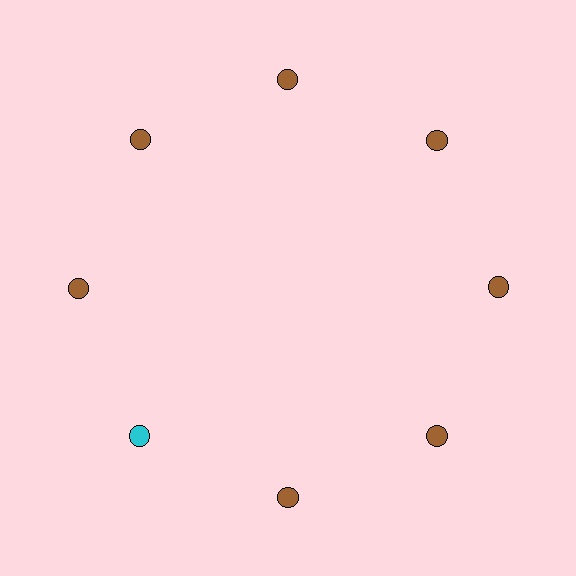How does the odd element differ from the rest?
It has a different color: cyan instead of brown.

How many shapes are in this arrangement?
There are 8 shapes arranged in a ring pattern.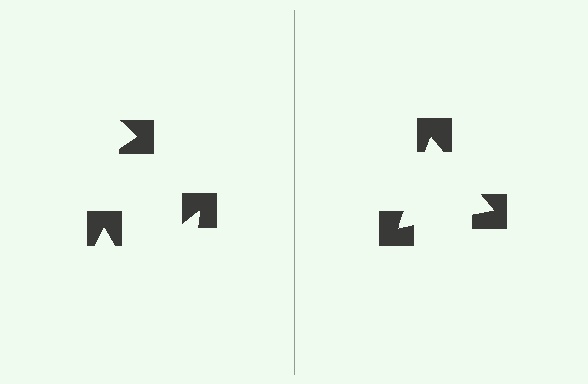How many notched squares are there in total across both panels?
6 — 3 on each side.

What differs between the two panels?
The notched squares are positioned identically on both sides; only the wedge orientations differ. On the right they align to a triangle; on the left they are misaligned.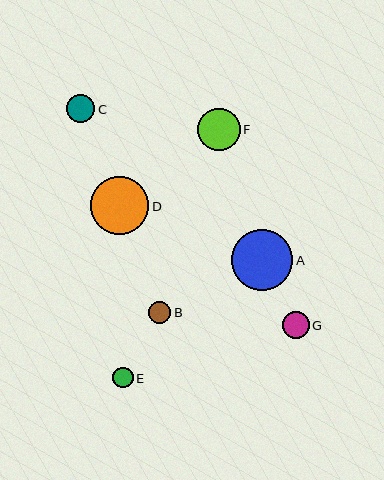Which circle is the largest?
Circle A is the largest with a size of approximately 61 pixels.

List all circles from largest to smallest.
From largest to smallest: A, D, F, C, G, B, E.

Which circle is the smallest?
Circle E is the smallest with a size of approximately 20 pixels.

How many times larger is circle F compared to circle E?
Circle F is approximately 2.1 times the size of circle E.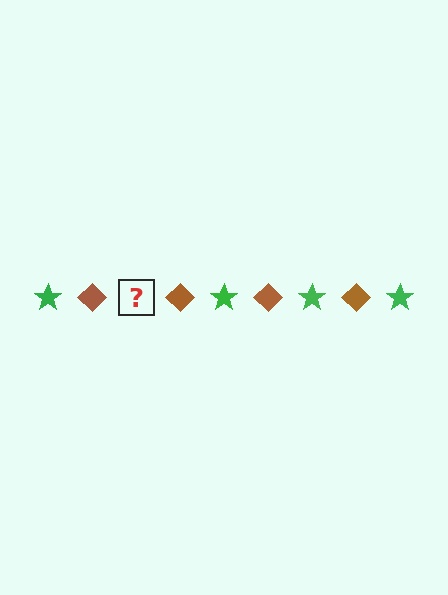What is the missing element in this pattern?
The missing element is a green star.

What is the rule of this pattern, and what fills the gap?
The rule is that the pattern alternates between green star and brown diamond. The gap should be filled with a green star.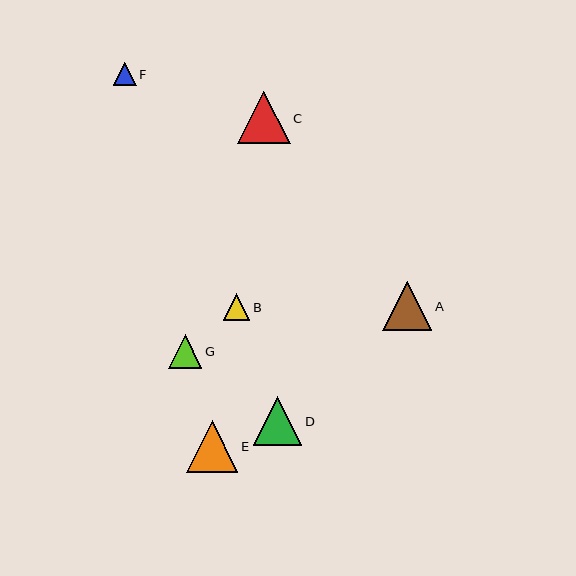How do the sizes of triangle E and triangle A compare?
Triangle E and triangle A are approximately the same size.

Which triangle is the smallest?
Triangle F is the smallest with a size of approximately 23 pixels.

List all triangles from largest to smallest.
From largest to smallest: C, E, A, D, G, B, F.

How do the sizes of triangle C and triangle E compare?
Triangle C and triangle E are approximately the same size.